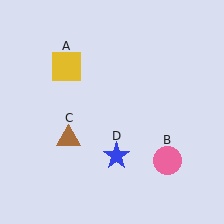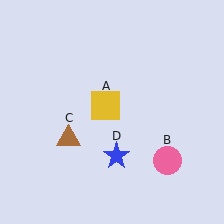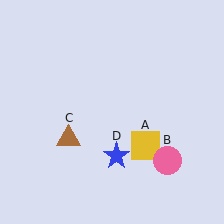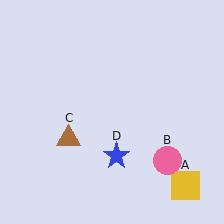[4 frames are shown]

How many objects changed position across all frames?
1 object changed position: yellow square (object A).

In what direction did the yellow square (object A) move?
The yellow square (object A) moved down and to the right.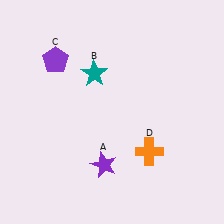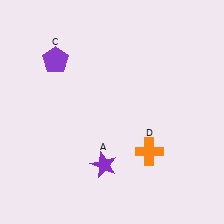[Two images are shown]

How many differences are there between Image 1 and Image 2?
There is 1 difference between the two images.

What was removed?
The teal star (B) was removed in Image 2.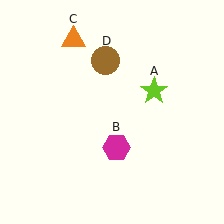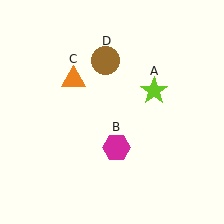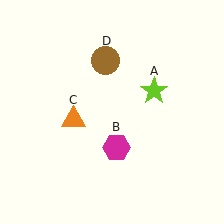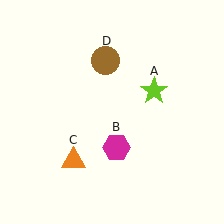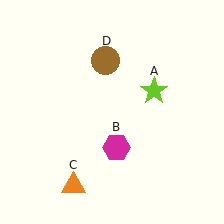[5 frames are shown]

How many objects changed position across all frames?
1 object changed position: orange triangle (object C).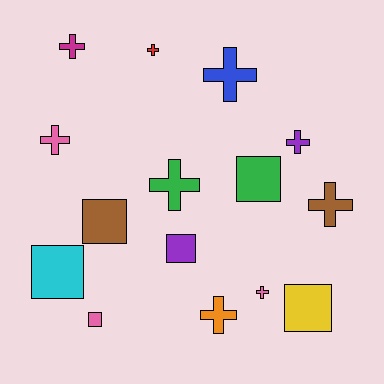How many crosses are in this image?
There are 9 crosses.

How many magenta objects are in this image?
There is 1 magenta object.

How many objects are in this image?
There are 15 objects.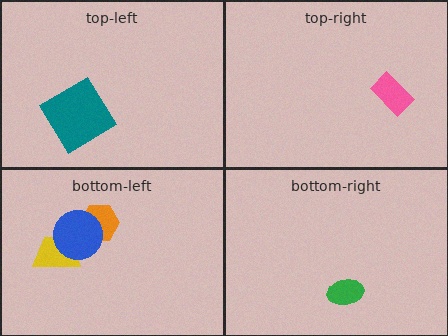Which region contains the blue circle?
The bottom-left region.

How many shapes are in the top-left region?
1.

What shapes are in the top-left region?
The teal diamond.